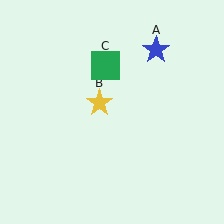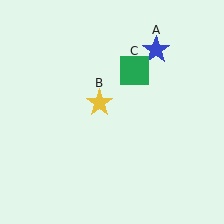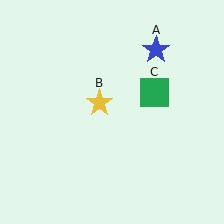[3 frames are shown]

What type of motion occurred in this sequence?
The green square (object C) rotated clockwise around the center of the scene.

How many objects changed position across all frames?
1 object changed position: green square (object C).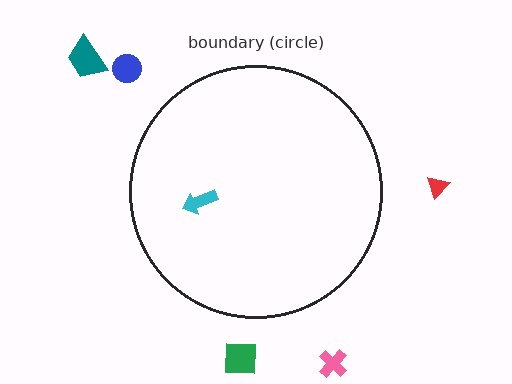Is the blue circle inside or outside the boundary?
Outside.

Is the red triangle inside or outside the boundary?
Outside.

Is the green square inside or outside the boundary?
Outside.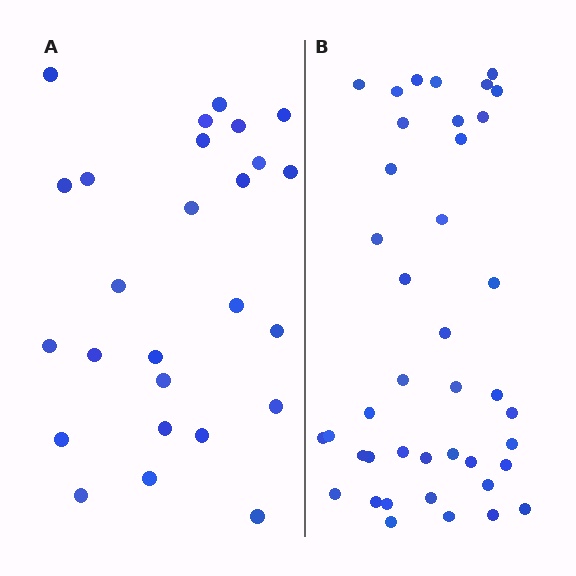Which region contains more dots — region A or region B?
Region B (the right region) has more dots.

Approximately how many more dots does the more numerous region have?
Region B has approximately 15 more dots than region A.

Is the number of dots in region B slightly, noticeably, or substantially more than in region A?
Region B has substantially more. The ratio is roughly 1.6 to 1.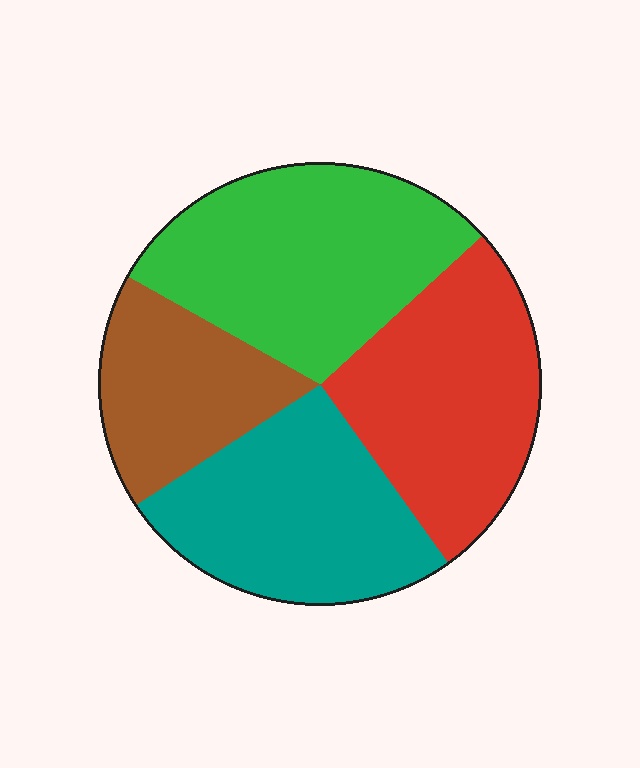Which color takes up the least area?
Brown, at roughly 15%.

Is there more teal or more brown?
Teal.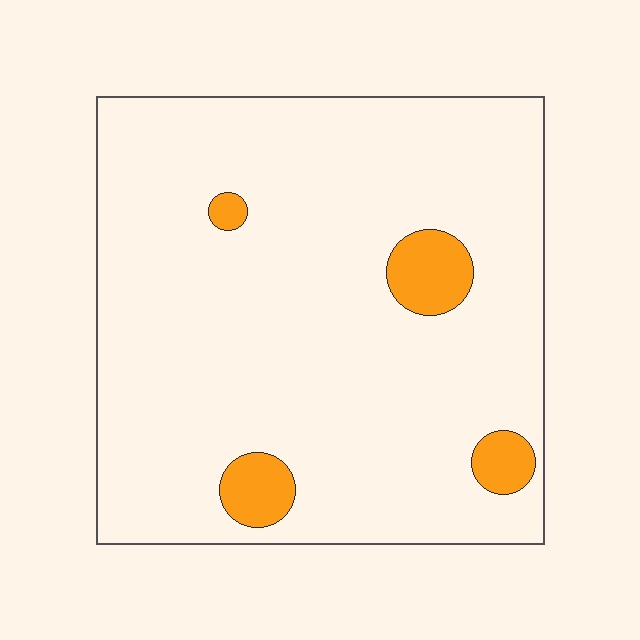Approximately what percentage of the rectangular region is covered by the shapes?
Approximately 10%.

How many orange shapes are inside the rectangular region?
4.